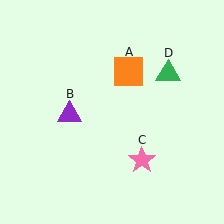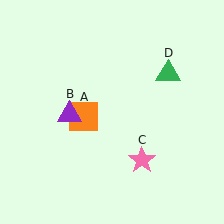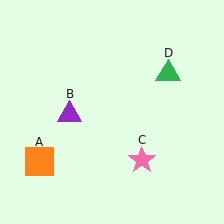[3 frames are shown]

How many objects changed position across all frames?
1 object changed position: orange square (object A).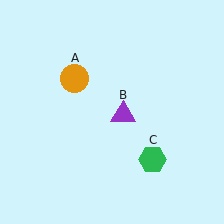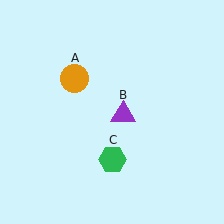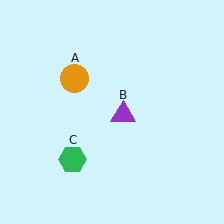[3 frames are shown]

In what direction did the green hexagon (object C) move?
The green hexagon (object C) moved left.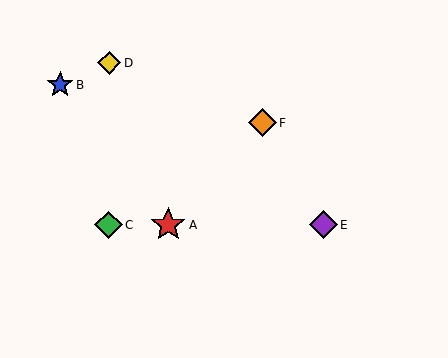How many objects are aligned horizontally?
3 objects (A, C, E) are aligned horizontally.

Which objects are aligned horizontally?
Objects A, C, E are aligned horizontally.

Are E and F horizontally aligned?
No, E is at y≈225 and F is at y≈123.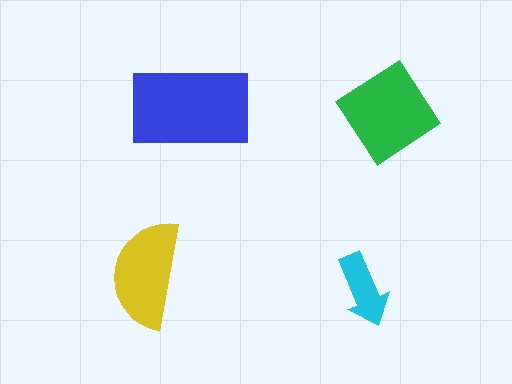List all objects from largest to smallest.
The blue rectangle, the green diamond, the yellow semicircle, the cyan arrow.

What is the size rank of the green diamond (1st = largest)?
2nd.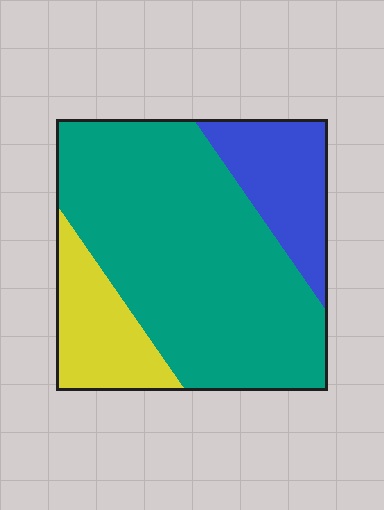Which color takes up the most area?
Teal, at roughly 65%.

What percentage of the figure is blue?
Blue takes up between a sixth and a third of the figure.